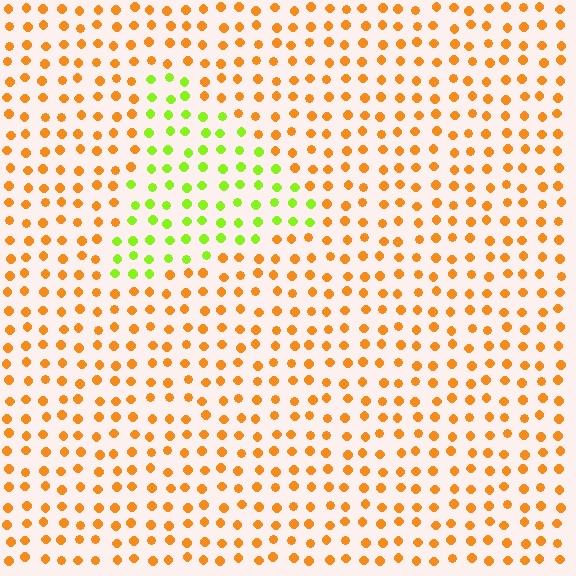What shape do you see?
I see a triangle.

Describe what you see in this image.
The image is filled with small orange elements in a uniform arrangement. A triangle-shaped region is visible where the elements are tinted to a slightly different hue, forming a subtle color boundary.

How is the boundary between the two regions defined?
The boundary is defined purely by a slight shift in hue (about 60 degrees). Spacing, size, and orientation are identical on both sides.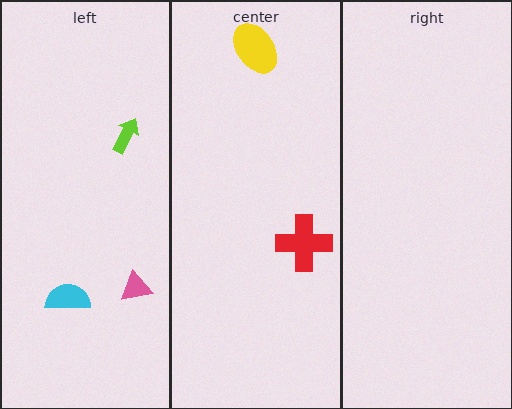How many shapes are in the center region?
2.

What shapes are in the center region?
The red cross, the yellow ellipse.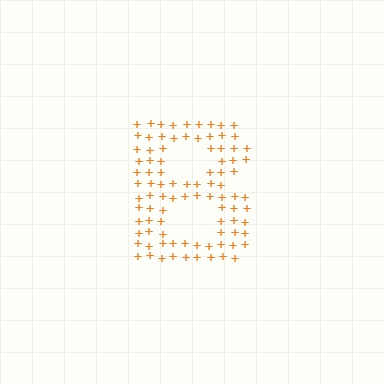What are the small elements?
The small elements are plus signs.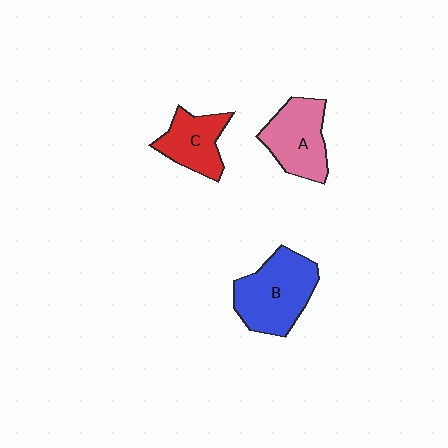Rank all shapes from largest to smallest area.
From largest to smallest: B (blue), A (pink), C (red).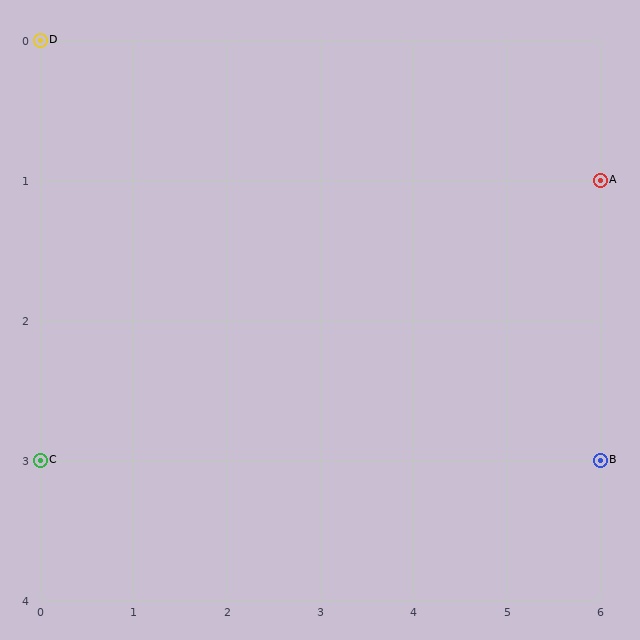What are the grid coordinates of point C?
Point C is at grid coordinates (0, 3).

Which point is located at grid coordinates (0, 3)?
Point C is at (0, 3).